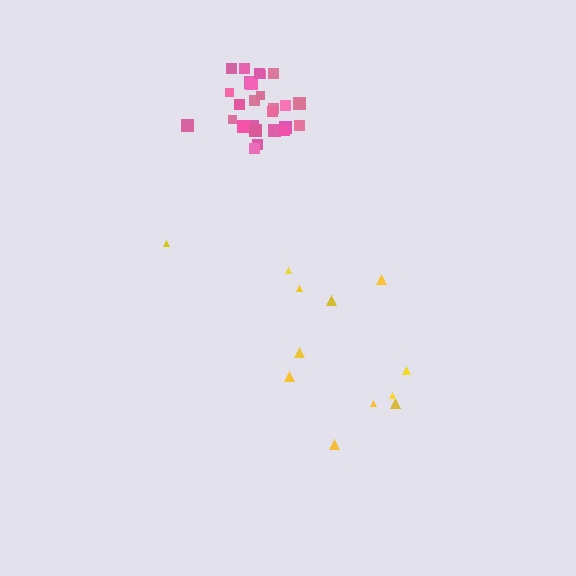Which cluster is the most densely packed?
Pink.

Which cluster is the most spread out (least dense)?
Yellow.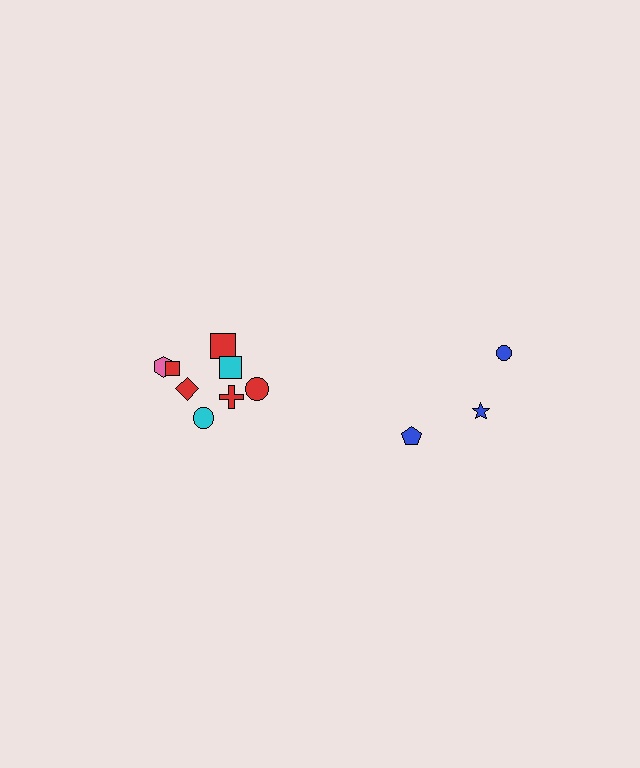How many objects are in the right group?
There are 3 objects.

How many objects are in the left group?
There are 8 objects.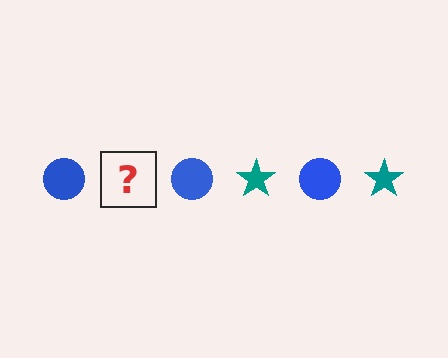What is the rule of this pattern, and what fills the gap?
The rule is that the pattern alternates between blue circle and teal star. The gap should be filled with a teal star.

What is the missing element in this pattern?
The missing element is a teal star.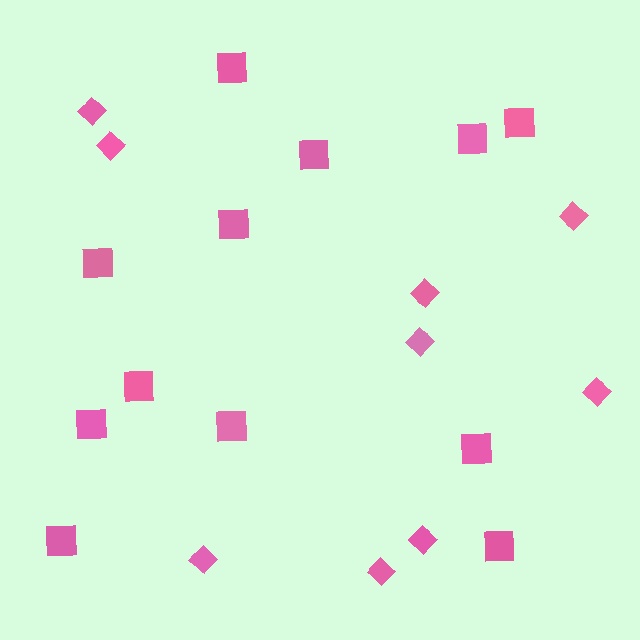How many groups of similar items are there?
There are 2 groups: one group of squares (12) and one group of diamonds (9).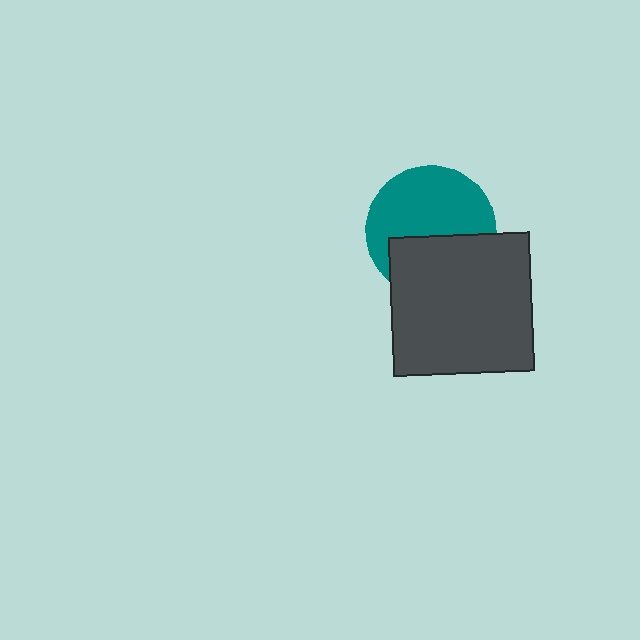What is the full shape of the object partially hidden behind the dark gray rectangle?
The partially hidden object is a teal circle.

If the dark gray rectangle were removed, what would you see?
You would see the complete teal circle.